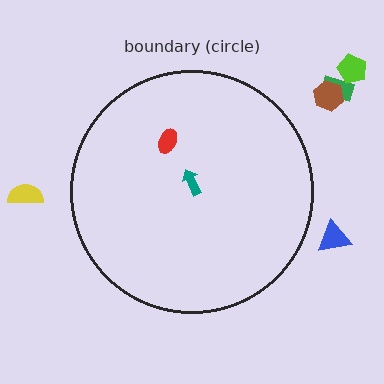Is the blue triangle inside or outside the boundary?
Outside.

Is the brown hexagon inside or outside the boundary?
Outside.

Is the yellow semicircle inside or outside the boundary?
Outside.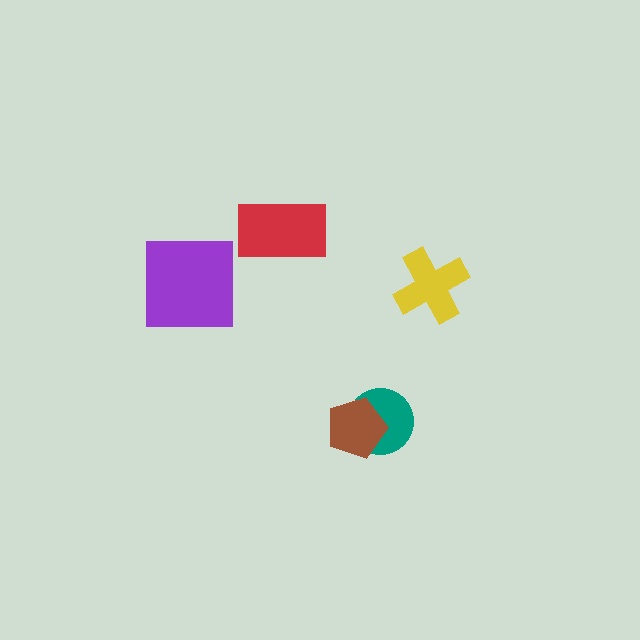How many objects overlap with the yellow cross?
0 objects overlap with the yellow cross.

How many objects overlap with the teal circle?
1 object overlaps with the teal circle.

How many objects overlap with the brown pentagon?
1 object overlaps with the brown pentagon.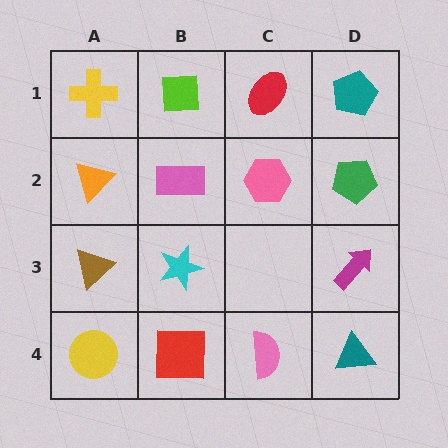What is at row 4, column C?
A pink semicircle.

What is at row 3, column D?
A magenta arrow.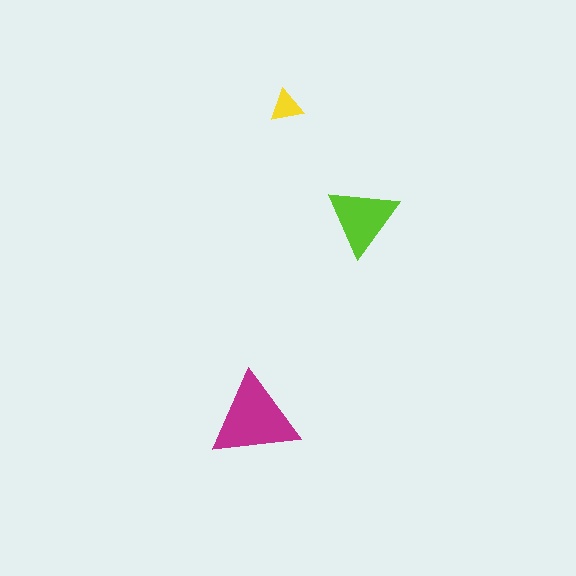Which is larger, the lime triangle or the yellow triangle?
The lime one.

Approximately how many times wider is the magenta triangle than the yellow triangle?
About 2.5 times wider.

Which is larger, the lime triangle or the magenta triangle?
The magenta one.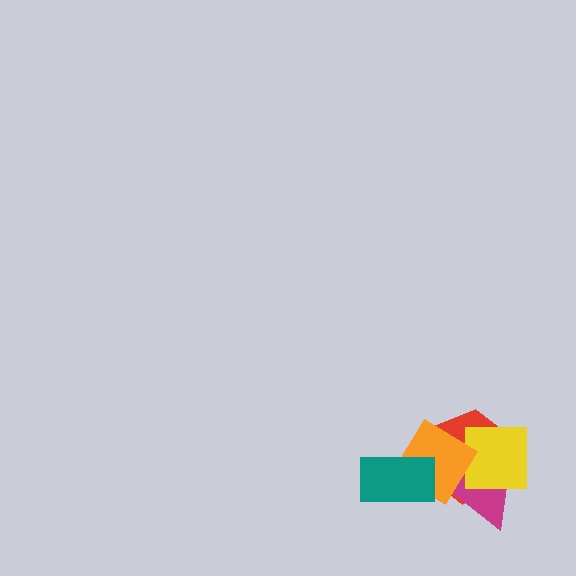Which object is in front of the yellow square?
The orange diamond is in front of the yellow square.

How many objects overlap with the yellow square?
3 objects overlap with the yellow square.